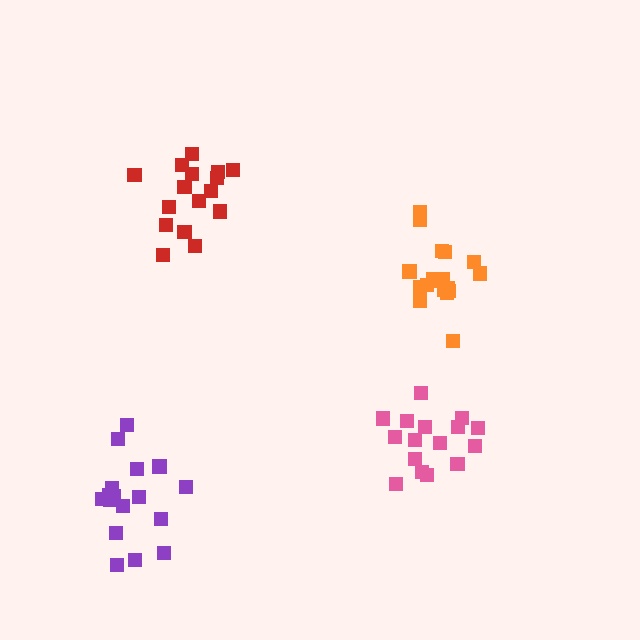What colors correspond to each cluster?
The clusters are colored: orange, red, purple, pink.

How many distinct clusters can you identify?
There are 4 distinct clusters.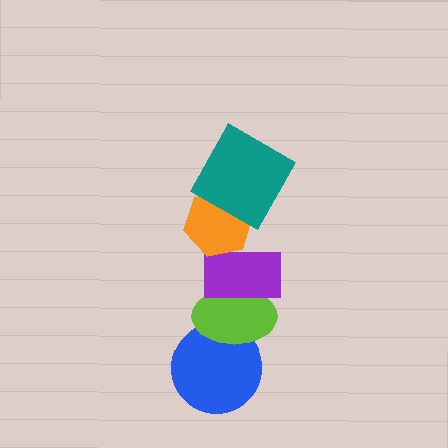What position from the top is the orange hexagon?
The orange hexagon is 2nd from the top.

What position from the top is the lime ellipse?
The lime ellipse is 4th from the top.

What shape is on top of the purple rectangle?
The orange hexagon is on top of the purple rectangle.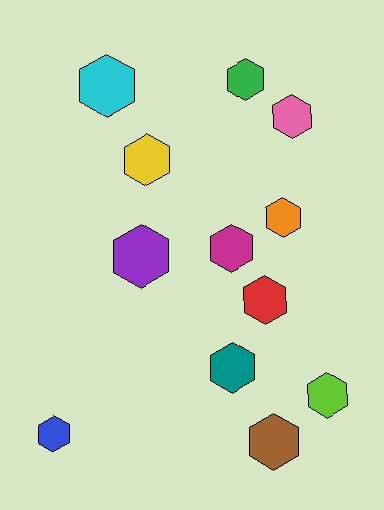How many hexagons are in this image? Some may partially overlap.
There are 12 hexagons.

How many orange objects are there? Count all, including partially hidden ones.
There is 1 orange object.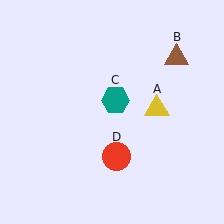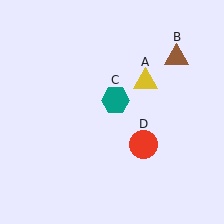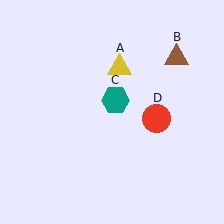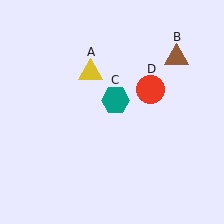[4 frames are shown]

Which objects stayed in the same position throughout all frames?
Brown triangle (object B) and teal hexagon (object C) remained stationary.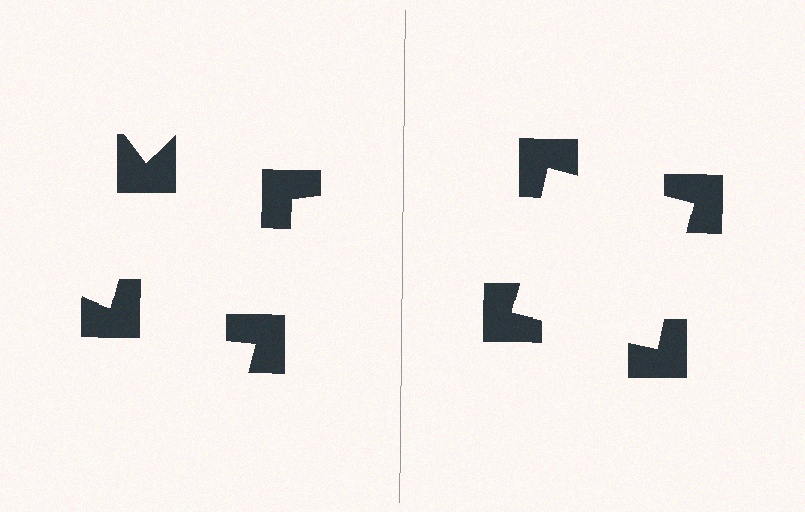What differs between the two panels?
The notched squares are positioned identically on both sides; only the wedge orientations differ. On the right they align to a square; on the left they are misaligned.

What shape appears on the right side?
An illusory square.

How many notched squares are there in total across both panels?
8 — 4 on each side.